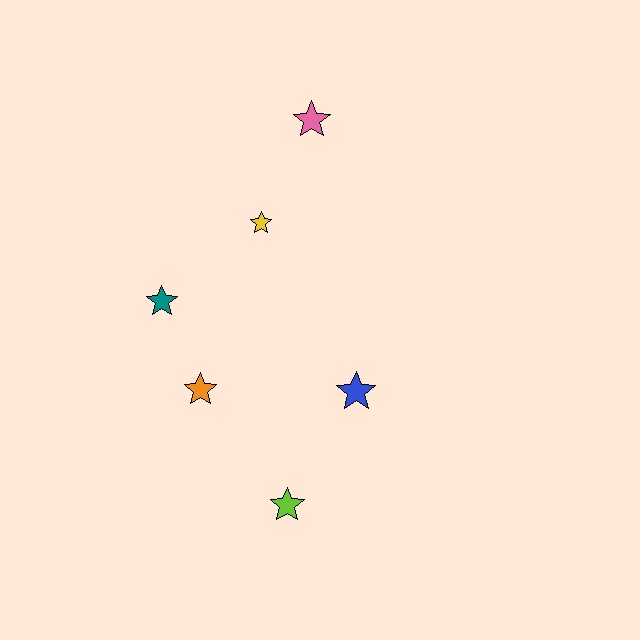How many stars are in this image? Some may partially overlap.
There are 6 stars.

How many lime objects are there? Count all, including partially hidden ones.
There is 1 lime object.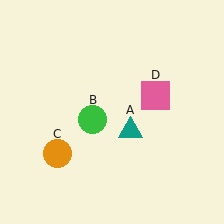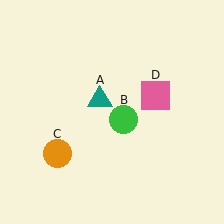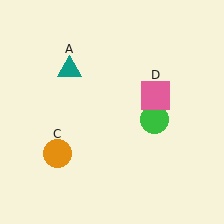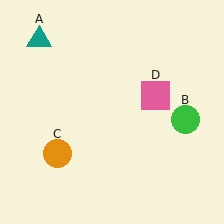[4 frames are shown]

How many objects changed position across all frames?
2 objects changed position: teal triangle (object A), green circle (object B).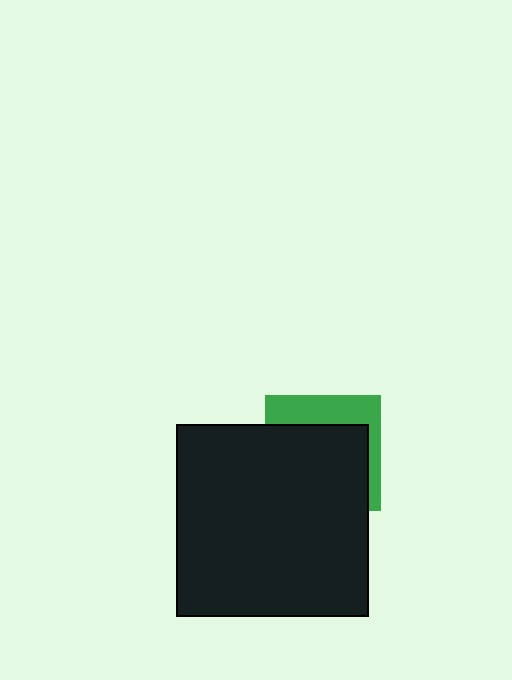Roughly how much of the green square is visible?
A small part of it is visible (roughly 32%).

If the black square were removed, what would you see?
You would see the complete green square.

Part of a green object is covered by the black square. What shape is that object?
It is a square.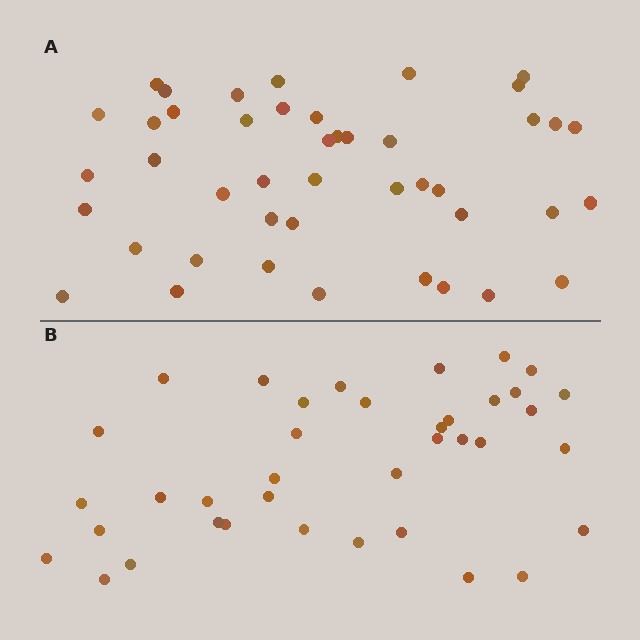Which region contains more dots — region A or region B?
Region A (the top region) has more dots.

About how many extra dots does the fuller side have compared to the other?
Region A has about 6 more dots than region B.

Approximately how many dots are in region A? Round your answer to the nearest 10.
About 40 dots. (The exact count is 44, which rounds to 40.)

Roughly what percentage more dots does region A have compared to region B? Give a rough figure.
About 15% more.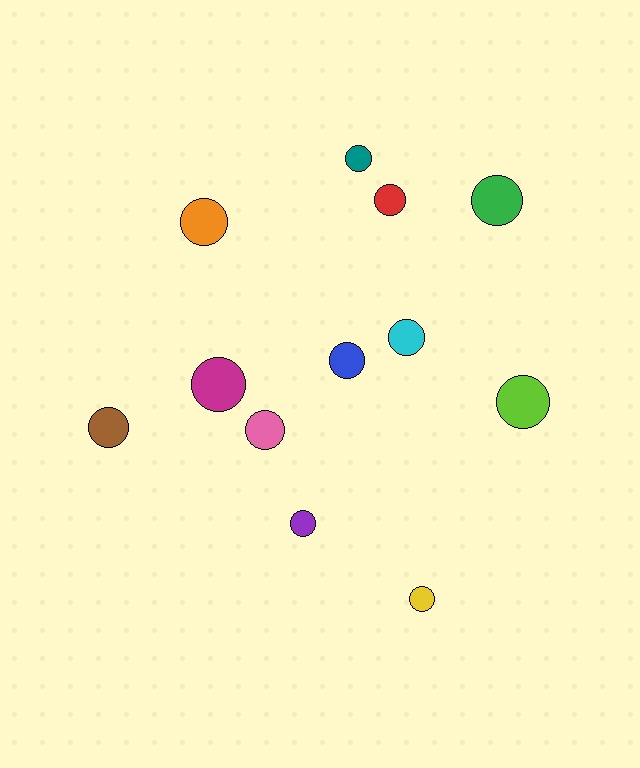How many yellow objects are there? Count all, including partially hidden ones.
There is 1 yellow object.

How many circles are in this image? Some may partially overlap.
There are 12 circles.